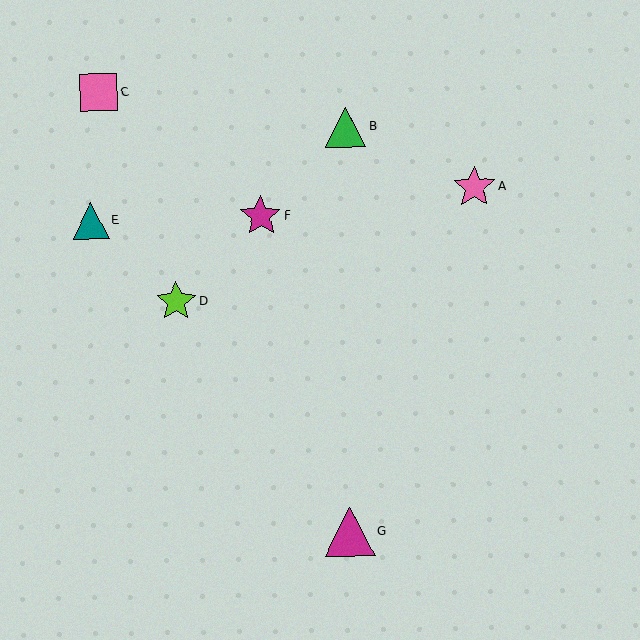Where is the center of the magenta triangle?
The center of the magenta triangle is at (350, 532).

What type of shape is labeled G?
Shape G is a magenta triangle.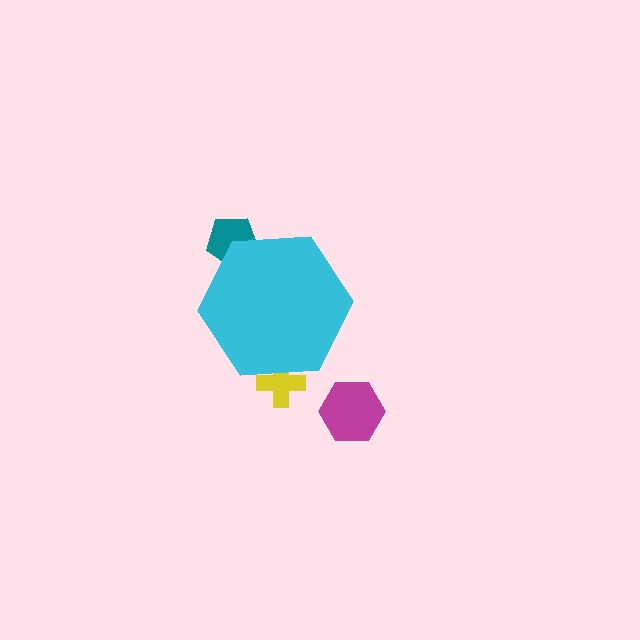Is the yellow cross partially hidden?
Yes, the yellow cross is partially hidden behind the cyan hexagon.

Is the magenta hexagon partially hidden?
No, the magenta hexagon is fully visible.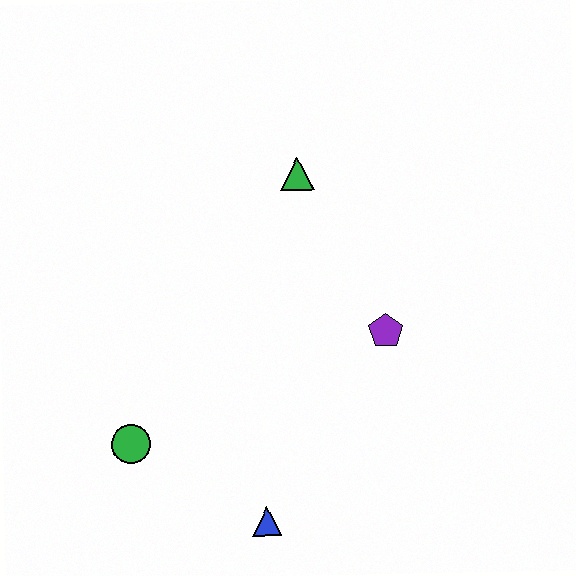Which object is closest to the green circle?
The blue triangle is closest to the green circle.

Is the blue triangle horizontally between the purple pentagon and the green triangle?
No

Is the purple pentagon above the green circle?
Yes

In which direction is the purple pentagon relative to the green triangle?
The purple pentagon is below the green triangle.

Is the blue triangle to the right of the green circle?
Yes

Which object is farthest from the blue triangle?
The green triangle is farthest from the blue triangle.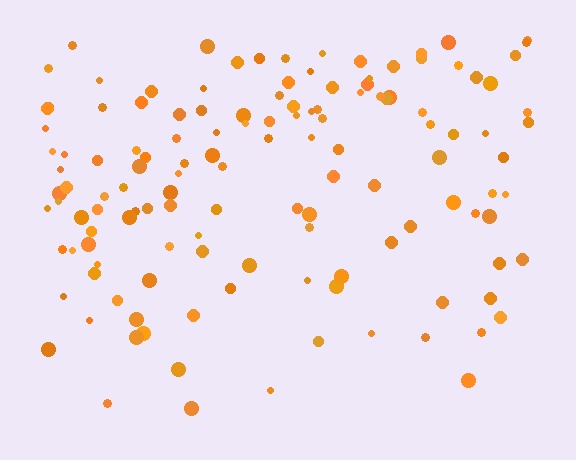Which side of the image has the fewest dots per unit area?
The bottom.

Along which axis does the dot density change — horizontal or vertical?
Vertical.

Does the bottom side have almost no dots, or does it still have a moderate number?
Still a moderate number, just noticeably fewer than the top.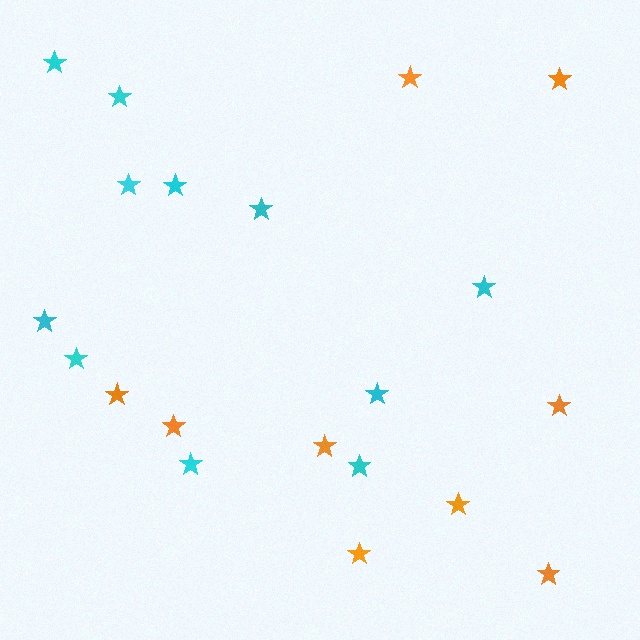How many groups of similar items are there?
There are 2 groups: one group of cyan stars (11) and one group of orange stars (9).